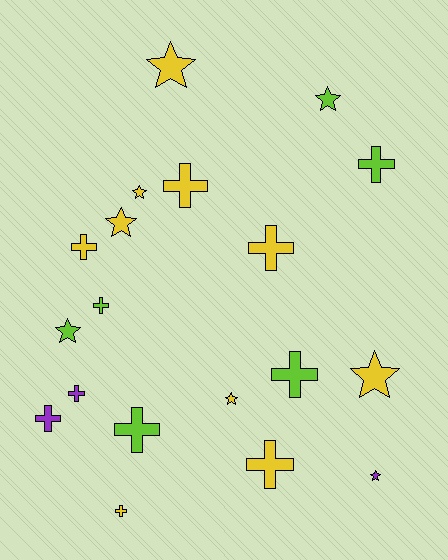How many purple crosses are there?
There are 2 purple crosses.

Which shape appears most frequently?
Cross, with 11 objects.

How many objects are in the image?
There are 19 objects.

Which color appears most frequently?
Yellow, with 10 objects.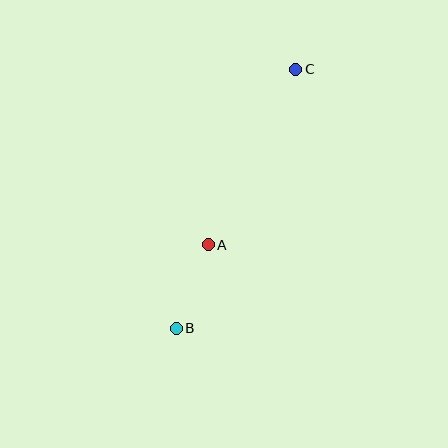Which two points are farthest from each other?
Points B and C are farthest from each other.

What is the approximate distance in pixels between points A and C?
The distance between A and C is approximately 196 pixels.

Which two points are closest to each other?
Points A and B are closest to each other.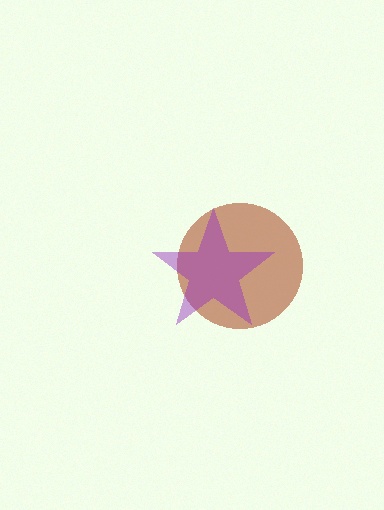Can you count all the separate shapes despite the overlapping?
Yes, there are 2 separate shapes.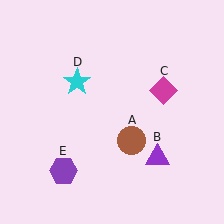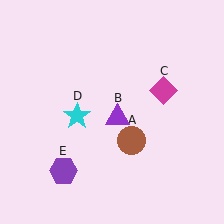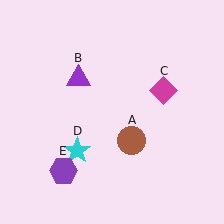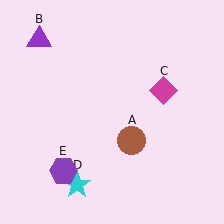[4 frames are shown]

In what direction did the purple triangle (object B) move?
The purple triangle (object B) moved up and to the left.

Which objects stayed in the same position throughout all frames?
Brown circle (object A) and magenta diamond (object C) and purple hexagon (object E) remained stationary.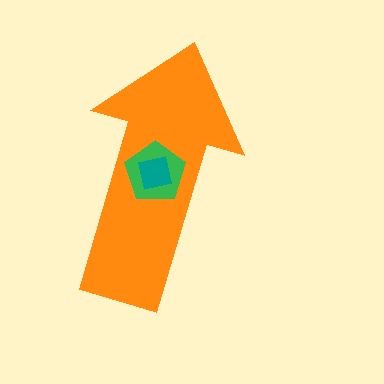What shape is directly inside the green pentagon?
The teal square.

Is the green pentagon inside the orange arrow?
Yes.